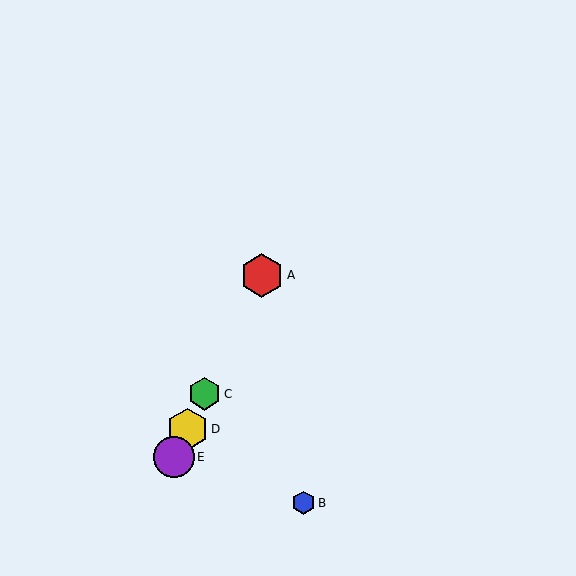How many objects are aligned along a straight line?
4 objects (A, C, D, E) are aligned along a straight line.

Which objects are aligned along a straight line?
Objects A, C, D, E are aligned along a straight line.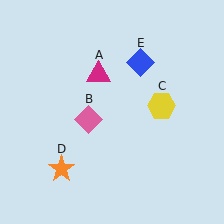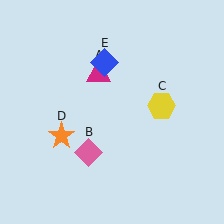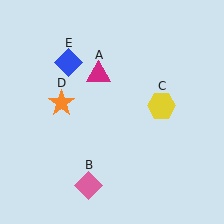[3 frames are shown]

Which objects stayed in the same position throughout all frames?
Magenta triangle (object A) and yellow hexagon (object C) remained stationary.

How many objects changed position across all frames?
3 objects changed position: pink diamond (object B), orange star (object D), blue diamond (object E).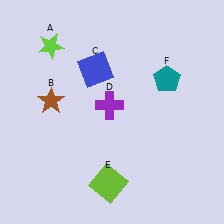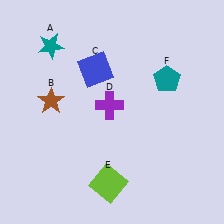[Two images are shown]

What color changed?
The star (A) changed from lime in Image 1 to teal in Image 2.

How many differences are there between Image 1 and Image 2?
There is 1 difference between the two images.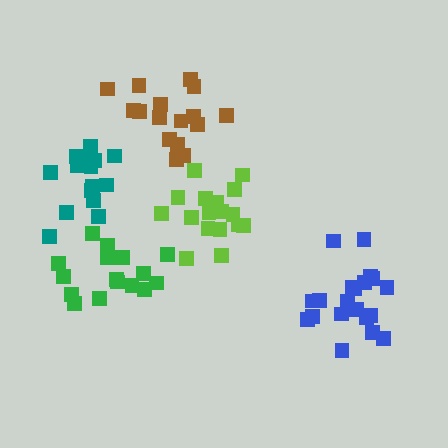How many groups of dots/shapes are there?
There are 5 groups.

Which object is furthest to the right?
The blue cluster is rightmost.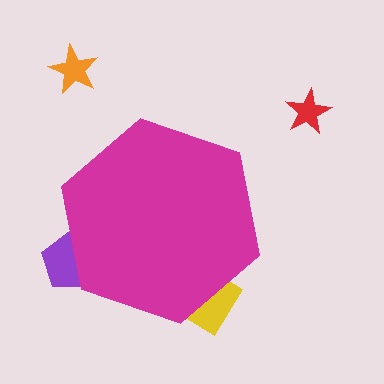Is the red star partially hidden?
No, the red star is fully visible.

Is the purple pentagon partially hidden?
Yes, the purple pentagon is partially hidden behind the magenta hexagon.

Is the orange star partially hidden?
No, the orange star is fully visible.